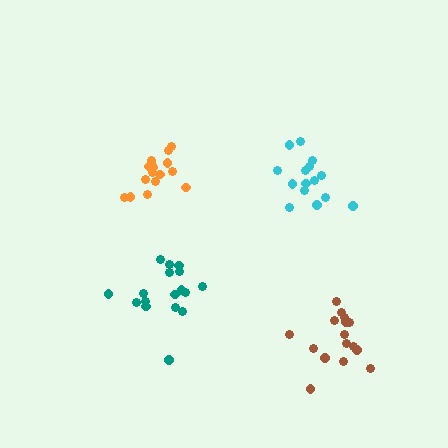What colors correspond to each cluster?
The clusters are colored: cyan, orange, teal, brown.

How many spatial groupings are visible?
There are 4 spatial groupings.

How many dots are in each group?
Group 1: 15 dots, Group 2: 16 dots, Group 3: 17 dots, Group 4: 16 dots (64 total).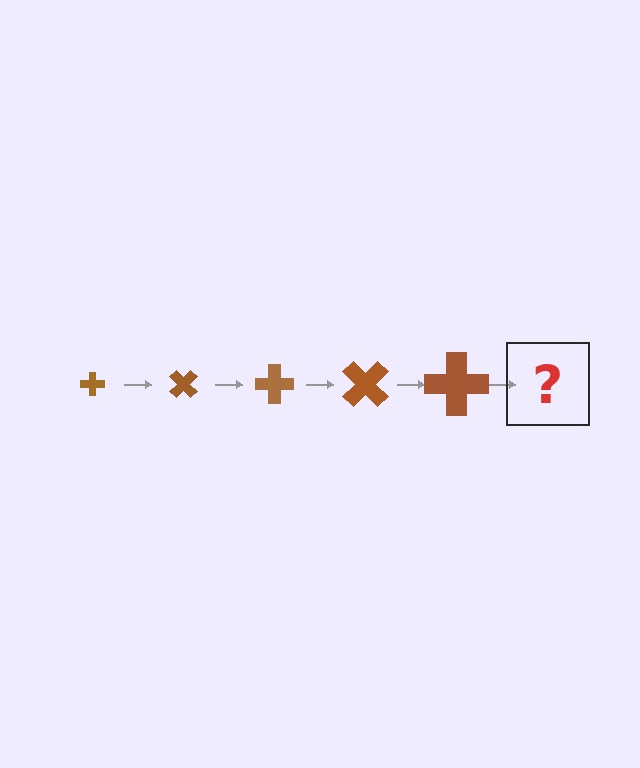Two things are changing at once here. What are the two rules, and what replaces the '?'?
The two rules are that the cross grows larger each step and it rotates 45 degrees each step. The '?' should be a cross, larger than the previous one and rotated 225 degrees from the start.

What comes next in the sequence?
The next element should be a cross, larger than the previous one and rotated 225 degrees from the start.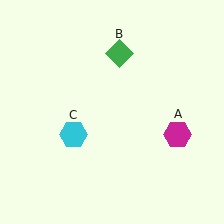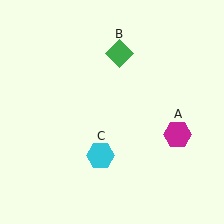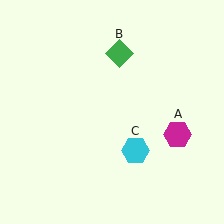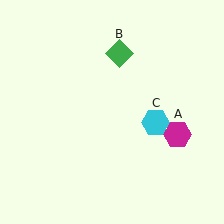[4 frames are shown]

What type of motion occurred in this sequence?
The cyan hexagon (object C) rotated counterclockwise around the center of the scene.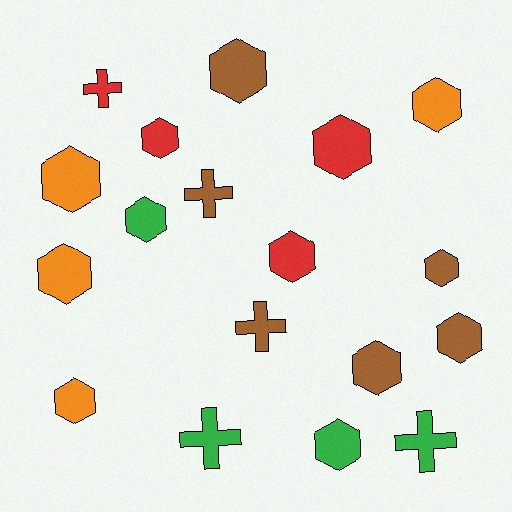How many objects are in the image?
There are 18 objects.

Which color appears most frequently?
Brown, with 6 objects.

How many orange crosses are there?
There are no orange crosses.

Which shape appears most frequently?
Hexagon, with 13 objects.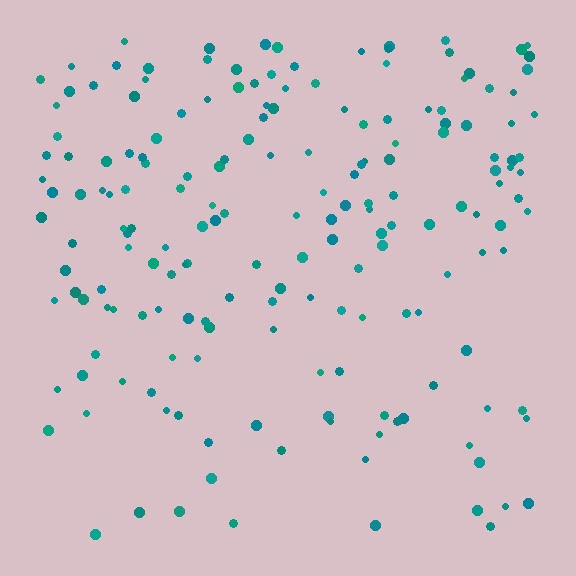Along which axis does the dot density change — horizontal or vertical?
Vertical.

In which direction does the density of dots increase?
From bottom to top, with the top side densest.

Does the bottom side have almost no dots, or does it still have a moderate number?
Still a moderate number, just noticeably fewer than the top.